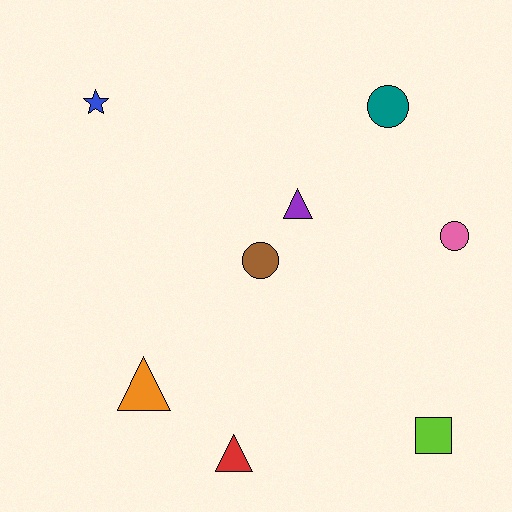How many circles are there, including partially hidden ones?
There are 3 circles.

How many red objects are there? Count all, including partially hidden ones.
There is 1 red object.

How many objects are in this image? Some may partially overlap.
There are 8 objects.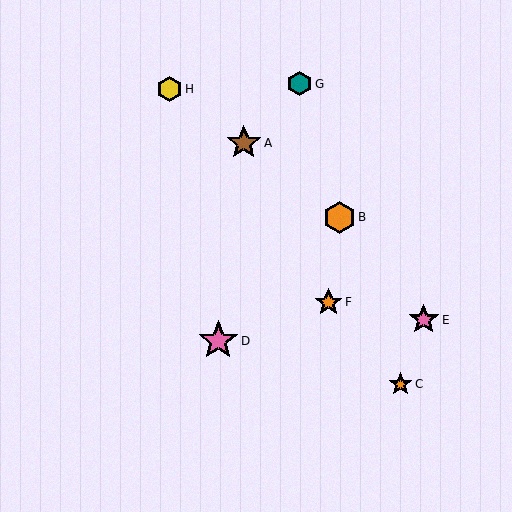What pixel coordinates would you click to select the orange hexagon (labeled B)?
Click at (340, 217) to select the orange hexagon B.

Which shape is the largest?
The pink star (labeled D) is the largest.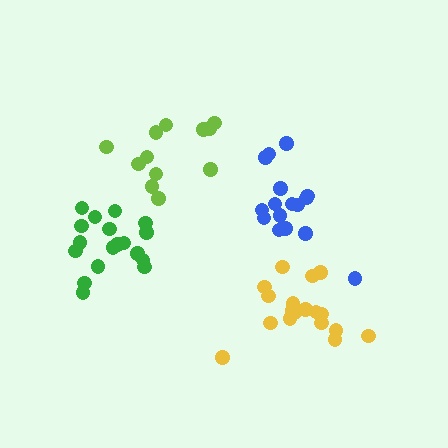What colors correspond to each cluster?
The clusters are colored: lime, yellow, green, blue.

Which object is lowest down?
The yellow cluster is bottommost.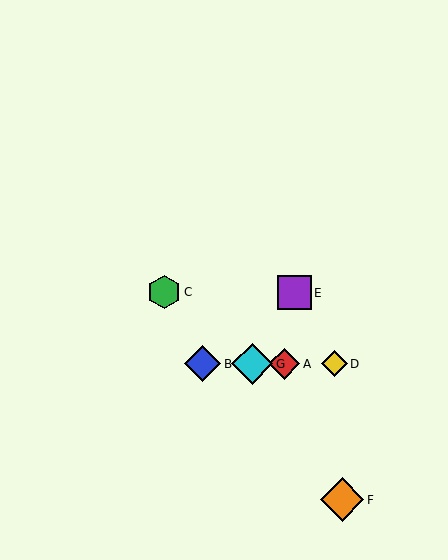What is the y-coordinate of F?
Object F is at y≈500.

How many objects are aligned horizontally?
4 objects (A, B, D, G) are aligned horizontally.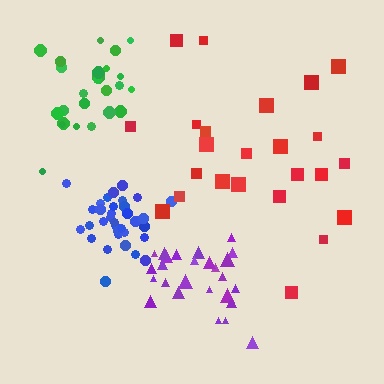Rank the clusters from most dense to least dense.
blue, green, purple, red.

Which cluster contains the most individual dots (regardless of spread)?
Blue (34).